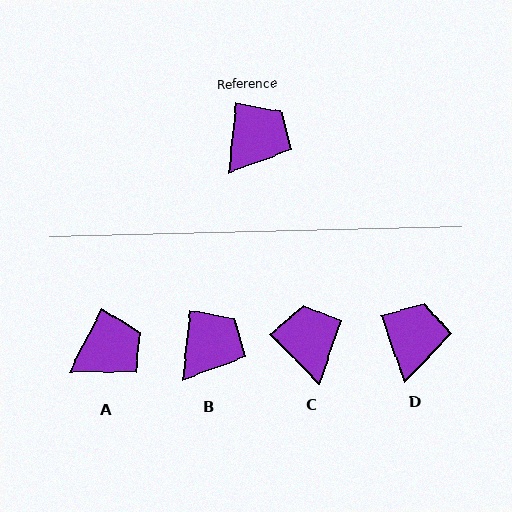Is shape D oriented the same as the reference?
No, it is off by about 26 degrees.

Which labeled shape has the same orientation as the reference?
B.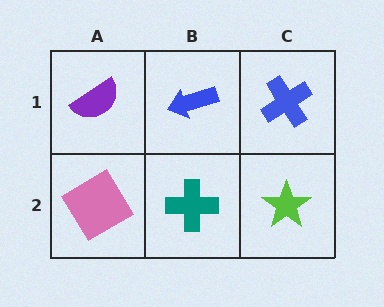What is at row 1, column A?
A purple semicircle.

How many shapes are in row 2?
3 shapes.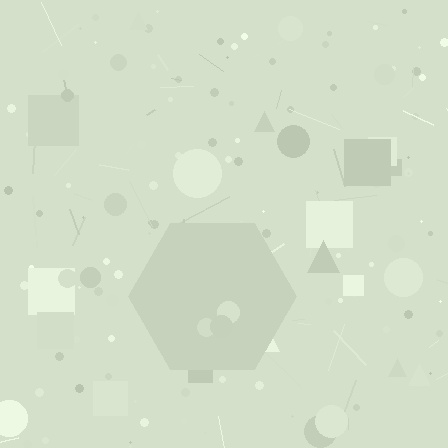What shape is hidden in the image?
A hexagon is hidden in the image.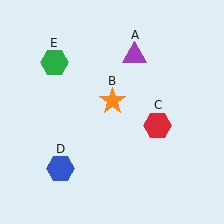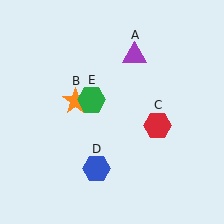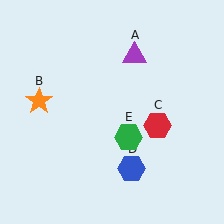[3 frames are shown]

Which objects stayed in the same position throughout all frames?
Purple triangle (object A) and red hexagon (object C) remained stationary.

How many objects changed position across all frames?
3 objects changed position: orange star (object B), blue hexagon (object D), green hexagon (object E).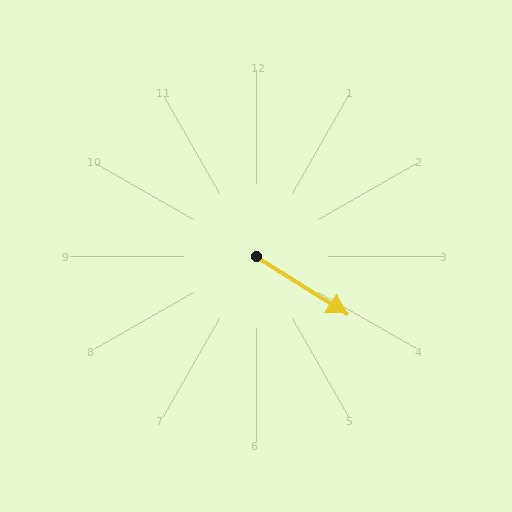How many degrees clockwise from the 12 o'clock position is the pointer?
Approximately 122 degrees.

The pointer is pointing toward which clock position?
Roughly 4 o'clock.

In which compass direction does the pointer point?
Southeast.